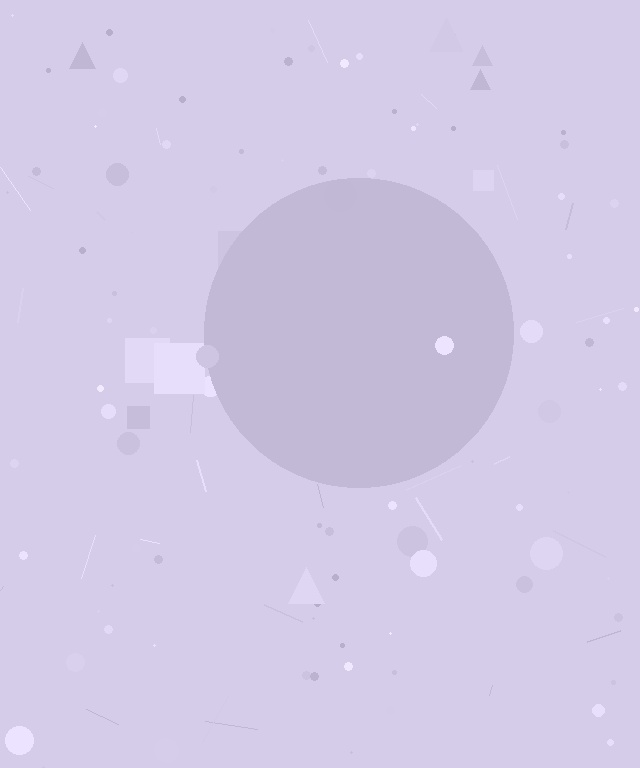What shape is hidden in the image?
A circle is hidden in the image.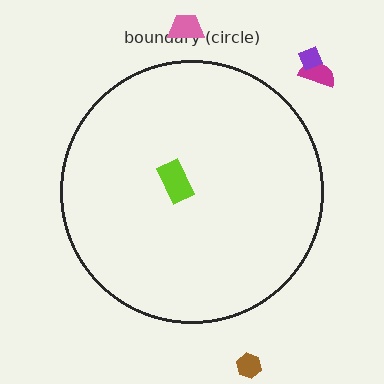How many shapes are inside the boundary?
1 inside, 4 outside.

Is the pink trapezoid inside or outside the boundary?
Outside.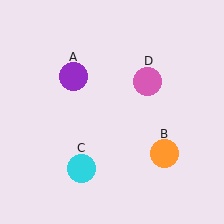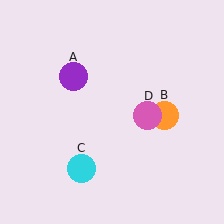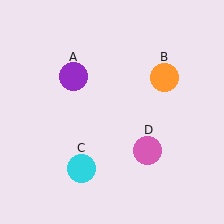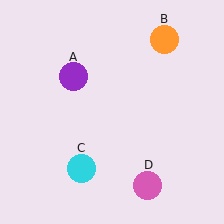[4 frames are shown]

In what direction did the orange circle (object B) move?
The orange circle (object B) moved up.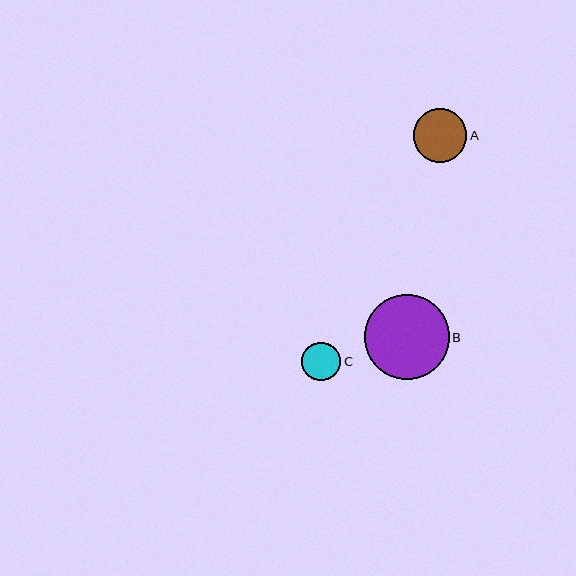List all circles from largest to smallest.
From largest to smallest: B, A, C.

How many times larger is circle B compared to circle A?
Circle B is approximately 1.6 times the size of circle A.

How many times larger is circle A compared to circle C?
Circle A is approximately 1.4 times the size of circle C.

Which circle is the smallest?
Circle C is the smallest with a size of approximately 39 pixels.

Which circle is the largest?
Circle B is the largest with a size of approximately 85 pixels.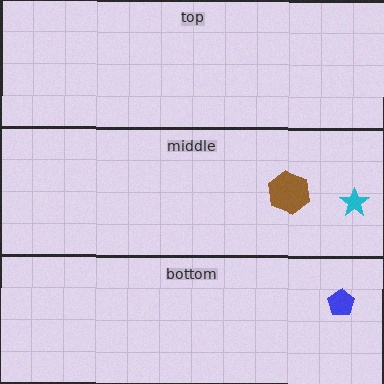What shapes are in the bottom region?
The blue pentagon.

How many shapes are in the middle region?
2.